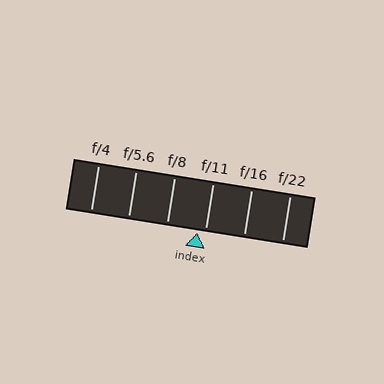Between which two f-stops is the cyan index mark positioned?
The index mark is between f/8 and f/11.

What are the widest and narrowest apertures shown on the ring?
The widest aperture shown is f/4 and the narrowest is f/22.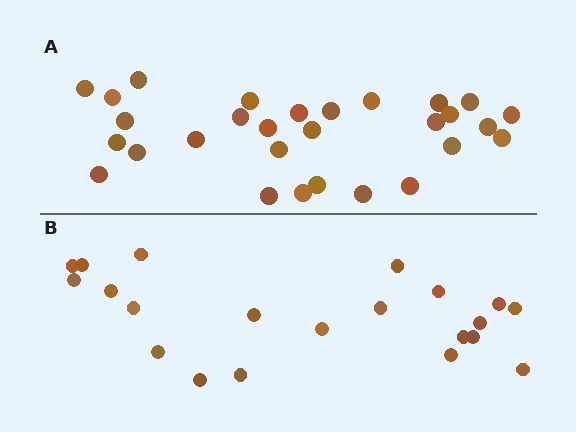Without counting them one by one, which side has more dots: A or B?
Region A (the top region) has more dots.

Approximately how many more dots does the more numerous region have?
Region A has roughly 8 or so more dots than region B.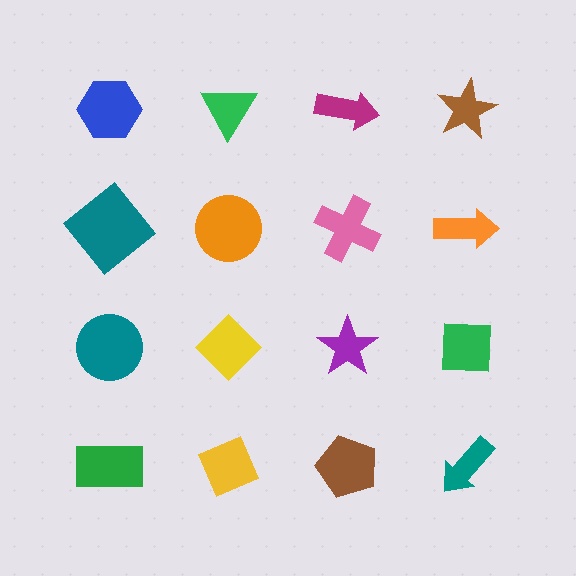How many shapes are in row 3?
4 shapes.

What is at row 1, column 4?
A brown star.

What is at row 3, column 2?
A yellow diamond.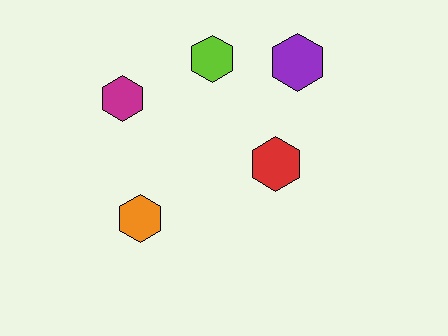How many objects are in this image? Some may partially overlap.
There are 5 objects.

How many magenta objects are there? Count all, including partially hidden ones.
There is 1 magenta object.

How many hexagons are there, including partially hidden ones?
There are 5 hexagons.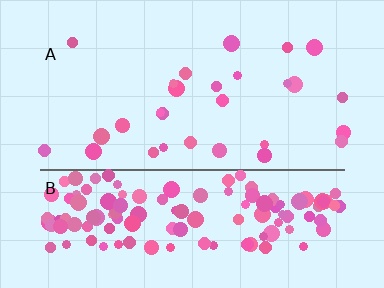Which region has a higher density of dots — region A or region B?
B (the bottom).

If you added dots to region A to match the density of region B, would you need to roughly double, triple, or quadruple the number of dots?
Approximately quadruple.